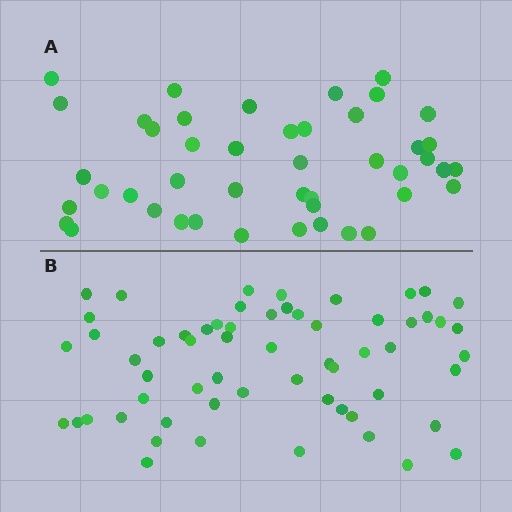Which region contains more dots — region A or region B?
Region B (the bottom region) has more dots.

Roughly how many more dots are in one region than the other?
Region B has approximately 15 more dots than region A.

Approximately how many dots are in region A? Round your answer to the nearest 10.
About 40 dots. (The exact count is 45, which rounds to 40.)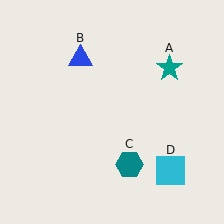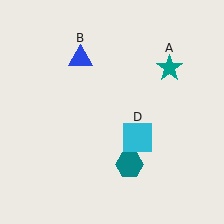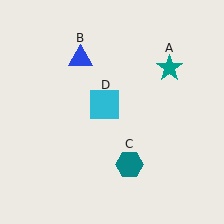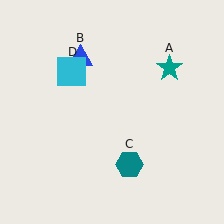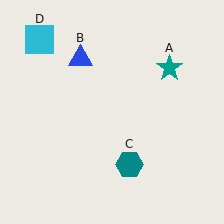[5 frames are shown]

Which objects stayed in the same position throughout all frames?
Teal star (object A) and blue triangle (object B) and teal hexagon (object C) remained stationary.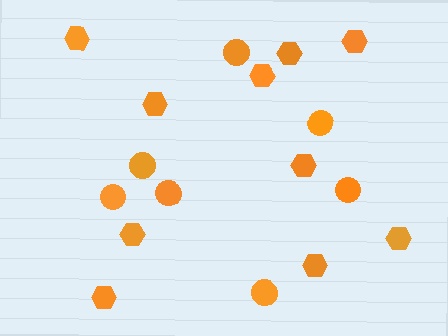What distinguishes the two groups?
There are 2 groups: one group of circles (7) and one group of hexagons (10).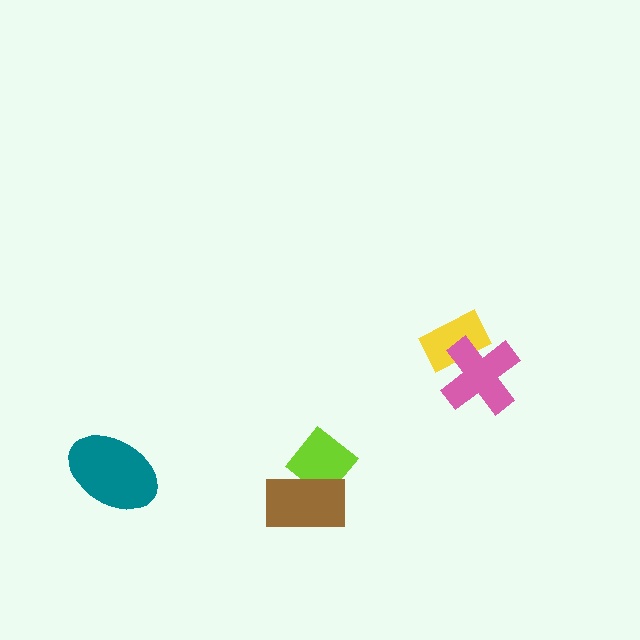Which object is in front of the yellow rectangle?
The pink cross is in front of the yellow rectangle.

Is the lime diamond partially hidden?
Yes, it is partially covered by another shape.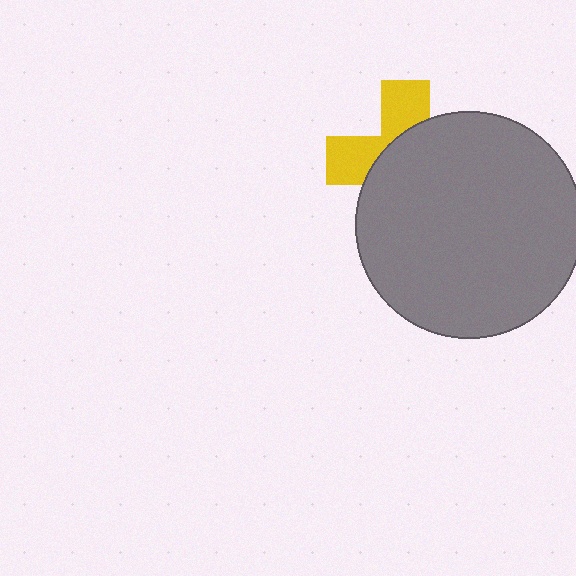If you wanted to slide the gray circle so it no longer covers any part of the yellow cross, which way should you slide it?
Slide it toward the lower-right — that is the most direct way to separate the two shapes.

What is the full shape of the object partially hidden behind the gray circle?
The partially hidden object is a yellow cross.